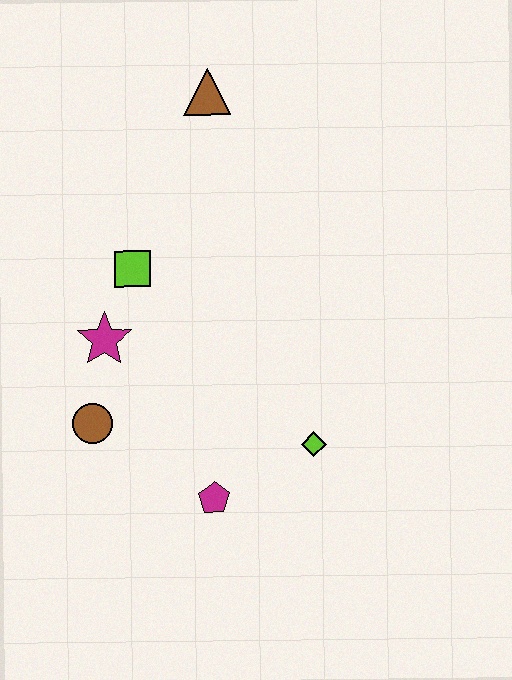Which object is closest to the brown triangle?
The lime square is closest to the brown triangle.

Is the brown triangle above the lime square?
Yes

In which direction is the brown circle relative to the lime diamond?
The brown circle is to the left of the lime diamond.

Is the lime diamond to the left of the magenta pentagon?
No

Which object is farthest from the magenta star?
The brown triangle is farthest from the magenta star.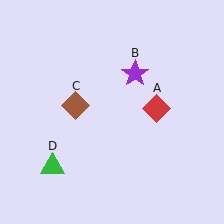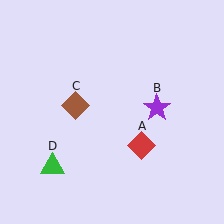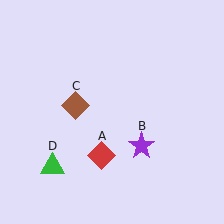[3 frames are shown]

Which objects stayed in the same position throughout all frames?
Brown diamond (object C) and green triangle (object D) remained stationary.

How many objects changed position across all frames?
2 objects changed position: red diamond (object A), purple star (object B).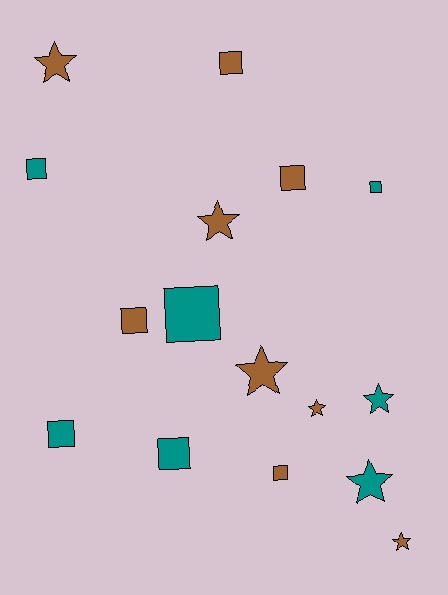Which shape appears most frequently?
Square, with 9 objects.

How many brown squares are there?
There are 4 brown squares.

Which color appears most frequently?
Brown, with 9 objects.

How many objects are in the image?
There are 16 objects.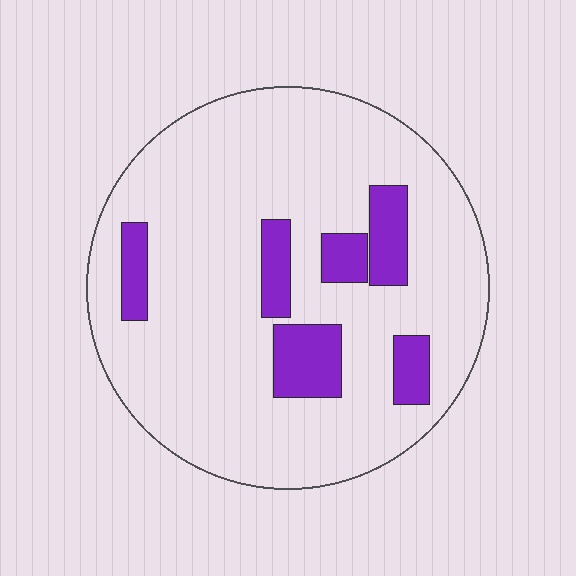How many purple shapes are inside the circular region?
6.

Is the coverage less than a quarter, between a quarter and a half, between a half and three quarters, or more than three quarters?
Less than a quarter.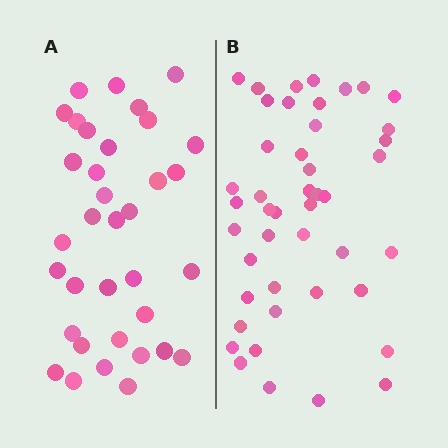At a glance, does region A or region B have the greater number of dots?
Region B (the right region) has more dots.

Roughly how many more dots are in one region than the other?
Region B has roughly 10 or so more dots than region A.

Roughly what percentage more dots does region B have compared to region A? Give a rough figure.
About 30% more.